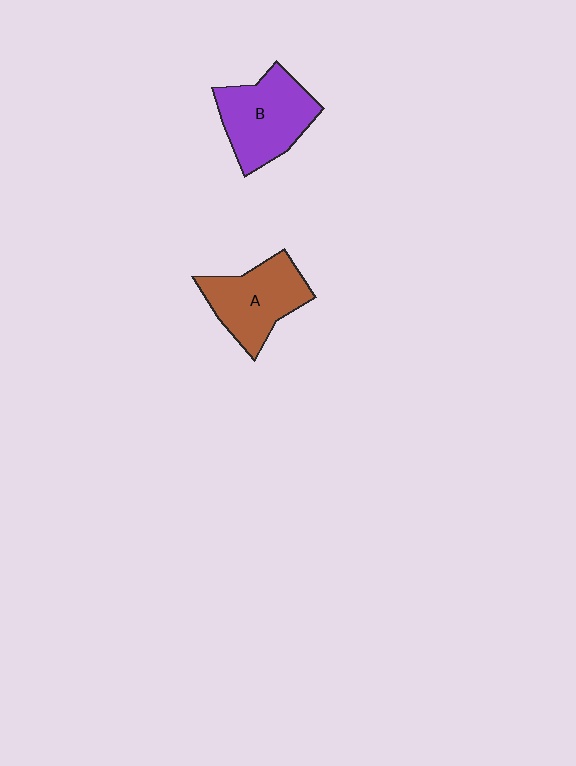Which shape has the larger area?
Shape B (purple).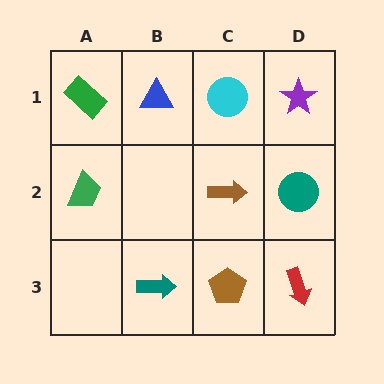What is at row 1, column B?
A blue triangle.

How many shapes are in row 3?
3 shapes.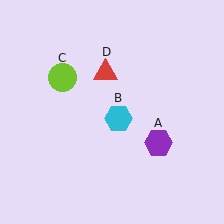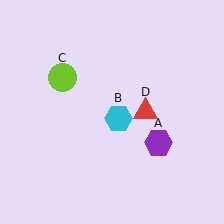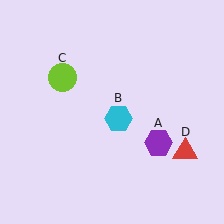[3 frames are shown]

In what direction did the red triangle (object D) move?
The red triangle (object D) moved down and to the right.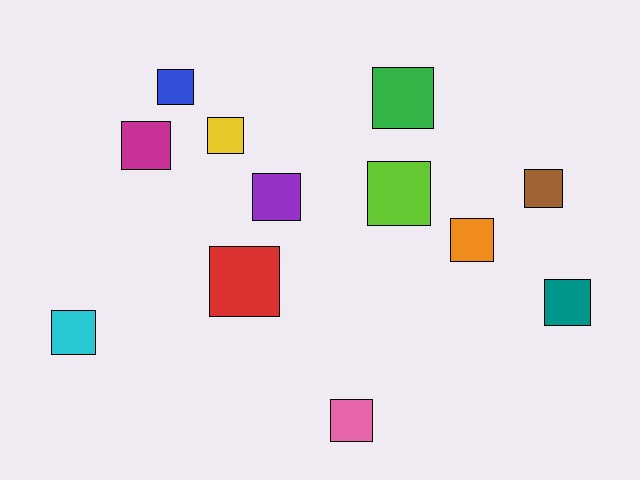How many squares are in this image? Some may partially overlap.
There are 12 squares.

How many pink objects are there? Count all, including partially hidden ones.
There is 1 pink object.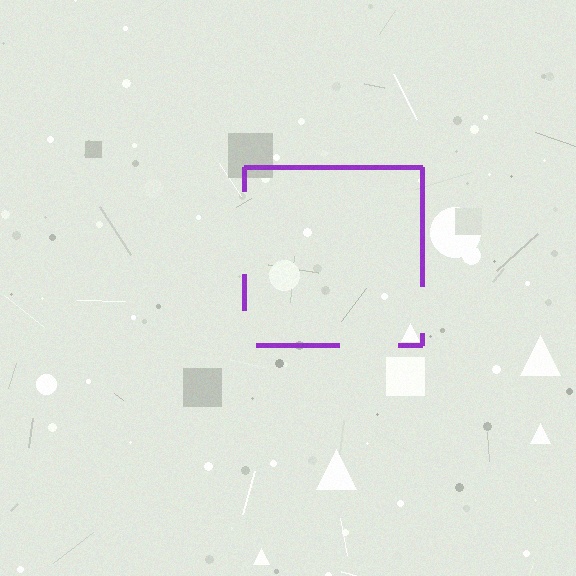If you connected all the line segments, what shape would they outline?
They would outline a square.